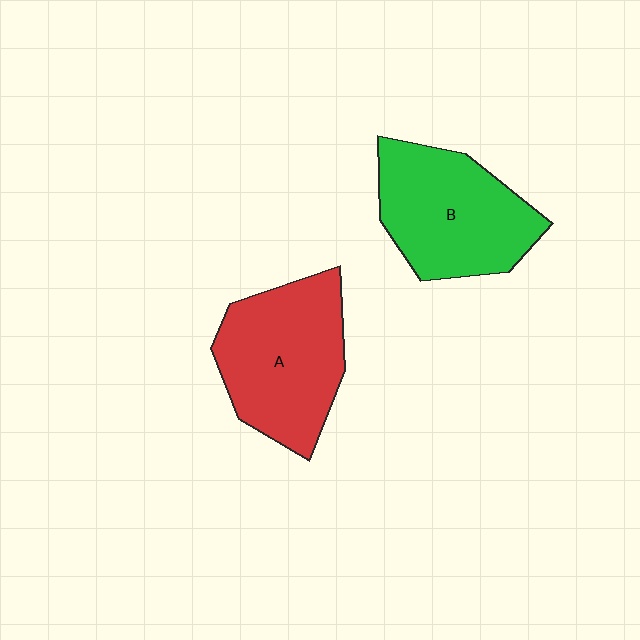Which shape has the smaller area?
Shape B (green).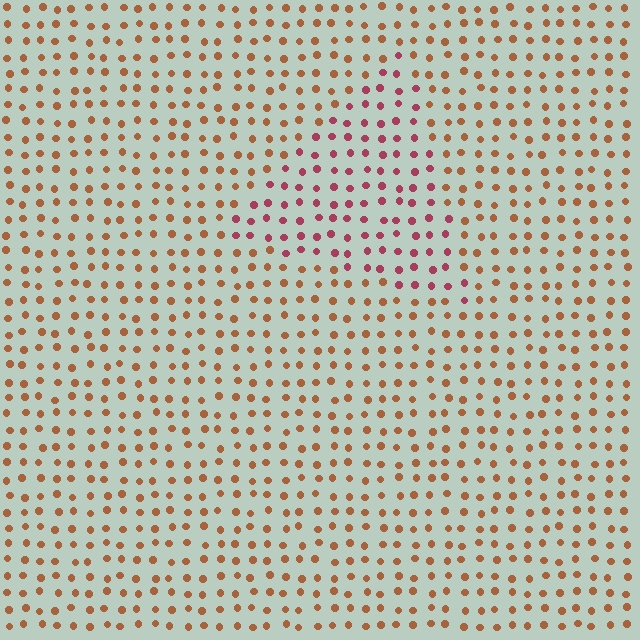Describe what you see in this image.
The image is filled with small brown elements in a uniform arrangement. A triangle-shaped region is visible where the elements are tinted to a slightly different hue, forming a subtle color boundary.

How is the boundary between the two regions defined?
The boundary is defined purely by a slight shift in hue (about 40 degrees). Spacing, size, and orientation are identical on both sides.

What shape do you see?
I see a triangle.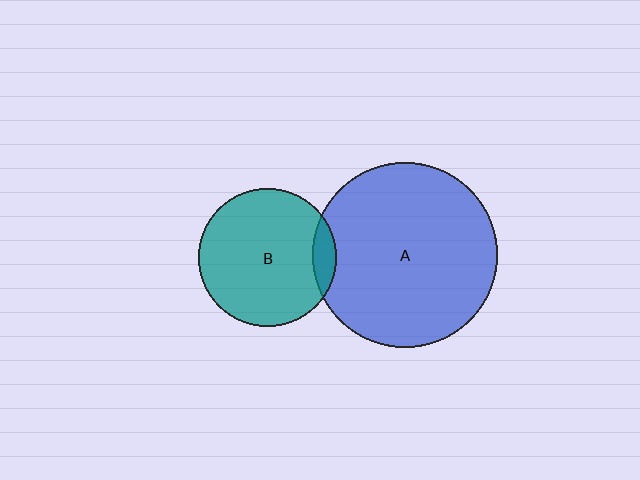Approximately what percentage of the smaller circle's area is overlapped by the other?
Approximately 10%.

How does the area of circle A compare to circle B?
Approximately 1.8 times.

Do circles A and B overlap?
Yes.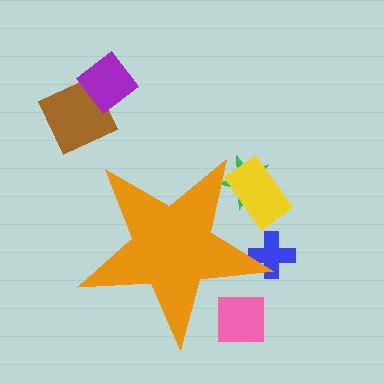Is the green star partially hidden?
Yes, the green star is partially hidden behind the orange star.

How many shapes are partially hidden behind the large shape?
4 shapes are partially hidden.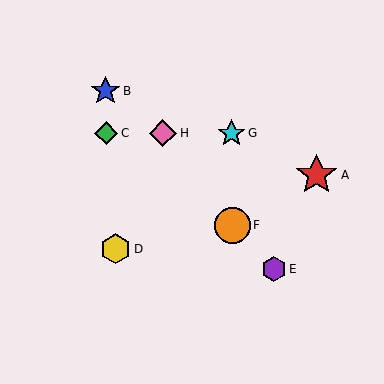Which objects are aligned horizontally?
Objects C, G, H are aligned horizontally.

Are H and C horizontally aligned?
Yes, both are at y≈133.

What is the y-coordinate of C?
Object C is at y≈133.